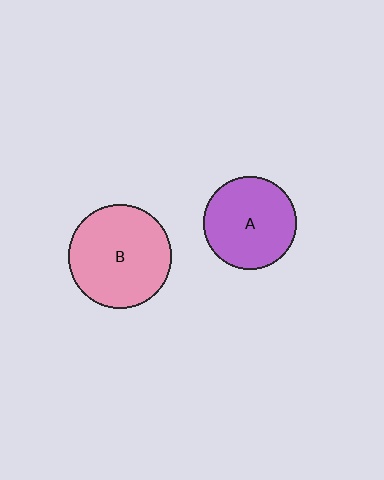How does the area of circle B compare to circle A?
Approximately 1.2 times.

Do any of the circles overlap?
No, none of the circles overlap.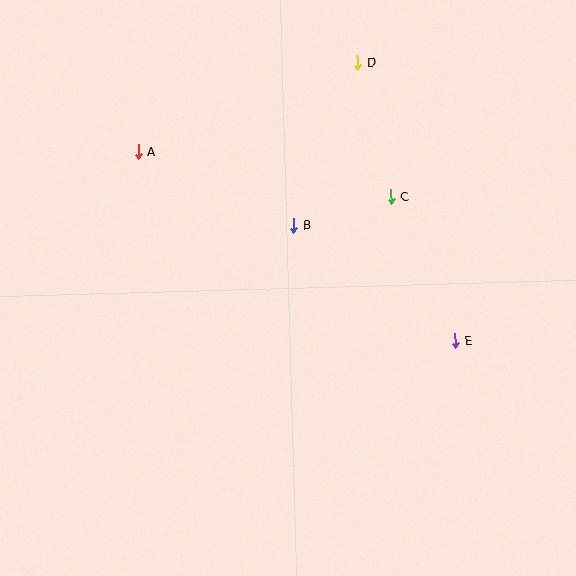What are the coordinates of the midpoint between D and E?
The midpoint between D and E is at (406, 202).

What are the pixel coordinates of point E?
Point E is at (455, 341).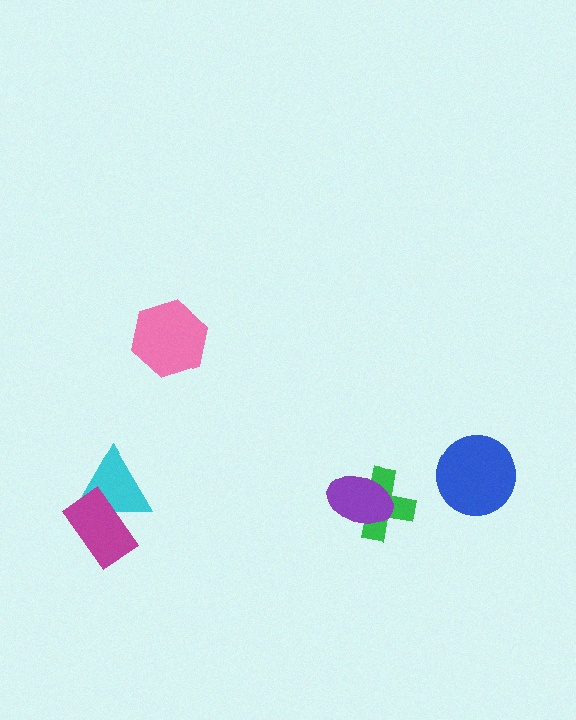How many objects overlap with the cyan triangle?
1 object overlaps with the cyan triangle.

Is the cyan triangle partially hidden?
Yes, it is partially covered by another shape.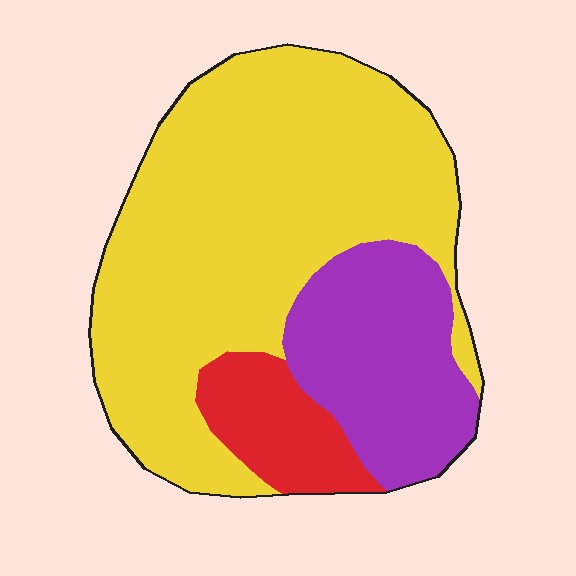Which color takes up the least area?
Red, at roughly 10%.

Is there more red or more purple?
Purple.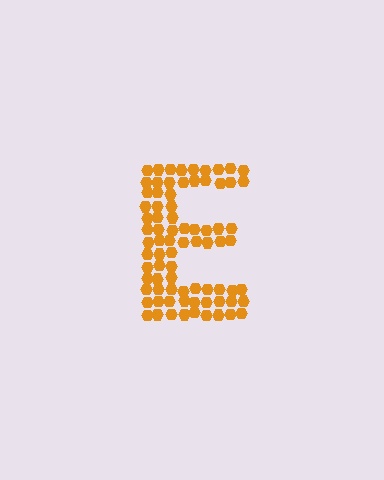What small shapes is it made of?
It is made of small hexagons.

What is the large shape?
The large shape is the letter E.